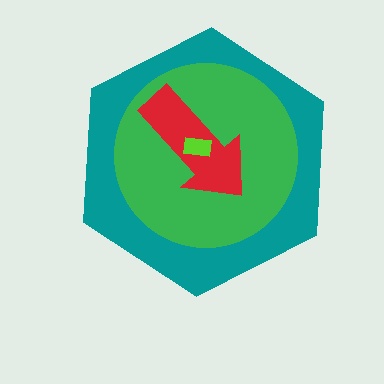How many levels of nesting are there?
4.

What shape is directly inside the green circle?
The red arrow.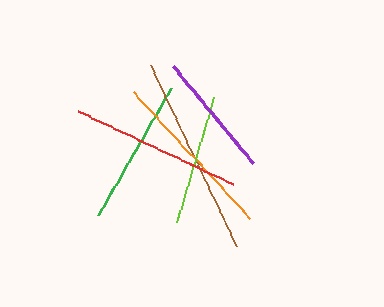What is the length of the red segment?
The red segment is approximately 171 pixels long.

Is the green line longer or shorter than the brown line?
The brown line is longer than the green line.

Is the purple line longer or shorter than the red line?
The red line is longer than the purple line.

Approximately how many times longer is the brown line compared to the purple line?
The brown line is approximately 1.6 times the length of the purple line.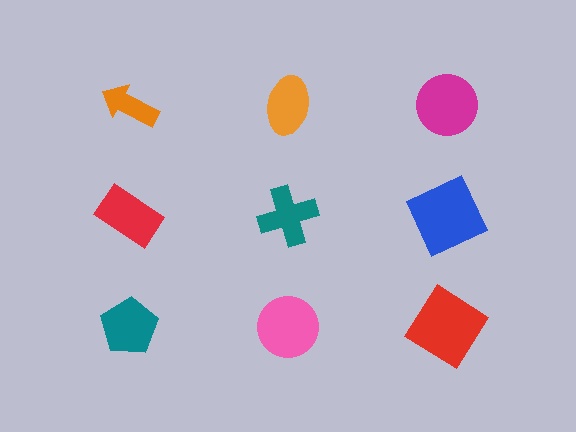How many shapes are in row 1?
3 shapes.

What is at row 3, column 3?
A red diamond.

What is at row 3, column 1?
A teal pentagon.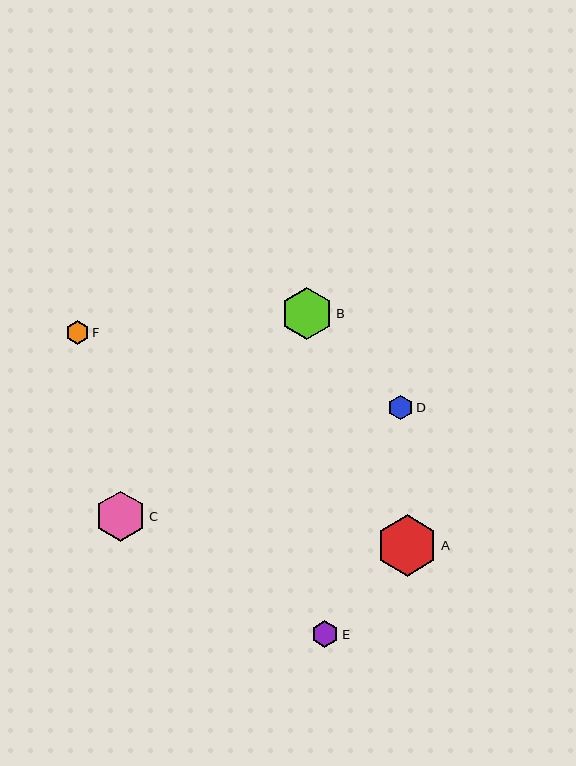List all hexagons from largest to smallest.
From largest to smallest: A, B, C, E, D, F.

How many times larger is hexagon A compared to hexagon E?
Hexagon A is approximately 2.3 times the size of hexagon E.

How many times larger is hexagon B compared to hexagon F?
Hexagon B is approximately 2.2 times the size of hexagon F.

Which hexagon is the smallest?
Hexagon F is the smallest with a size of approximately 24 pixels.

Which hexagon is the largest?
Hexagon A is the largest with a size of approximately 61 pixels.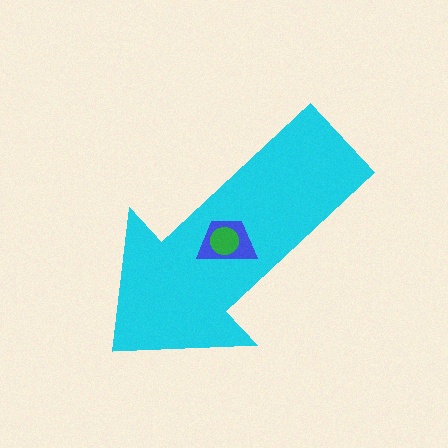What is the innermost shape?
The green circle.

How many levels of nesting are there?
3.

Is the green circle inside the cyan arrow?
Yes.